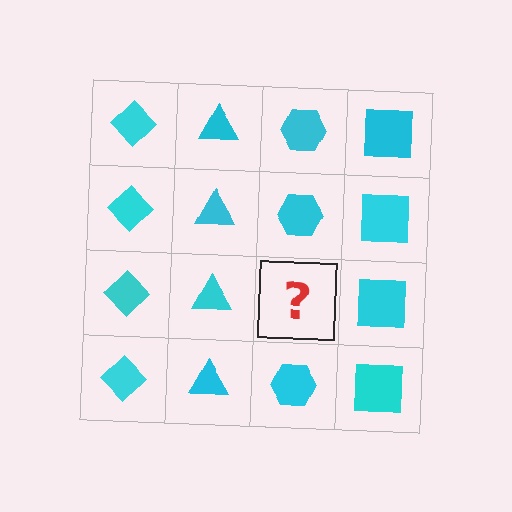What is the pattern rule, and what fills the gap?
The rule is that each column has a consistent shape. The gap should be filled with a cyan hexagon.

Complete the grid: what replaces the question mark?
The question mark should be replaced with a cyan hexagon.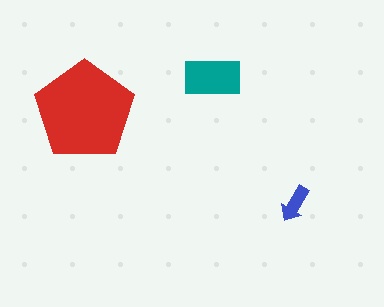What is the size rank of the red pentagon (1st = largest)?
1st.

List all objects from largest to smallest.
The red pentagon, the teal rectangle, the blue arrow.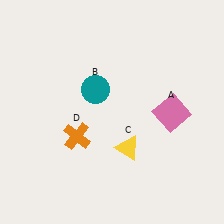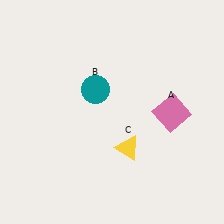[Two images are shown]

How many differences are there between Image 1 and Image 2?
There is 1 difference between the two images.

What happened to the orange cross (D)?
The orange cross (D) was removed in Image 2. It was in the bottom-left area of Image 1.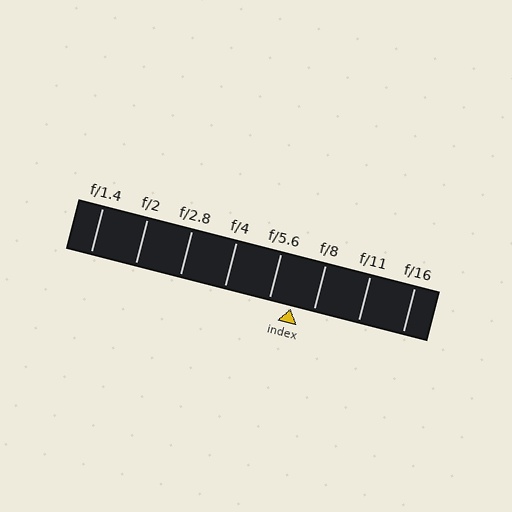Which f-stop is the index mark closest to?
The index mark is closest to f/8.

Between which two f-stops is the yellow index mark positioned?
The index mark is between f/5.6 and f/8.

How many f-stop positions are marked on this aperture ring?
There are 8 f-stop positions marked.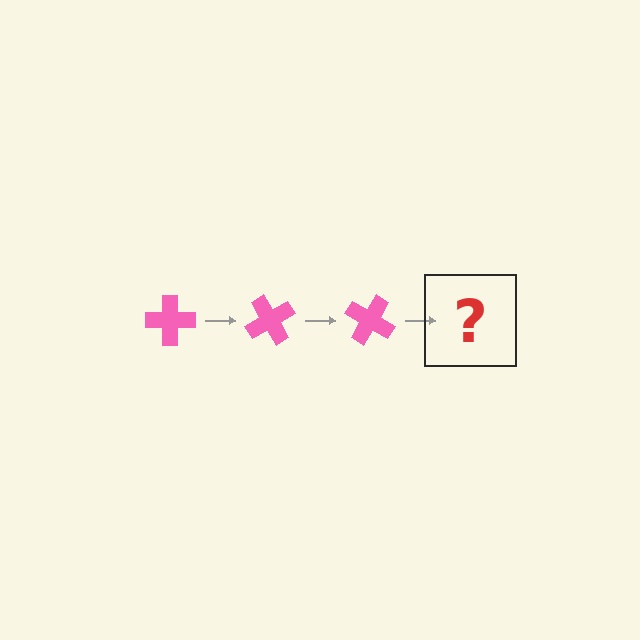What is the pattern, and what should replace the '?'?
The pattern is that the cross rotates 60 degrees each step. The '?' should be a pink cross rotated 180 degrees.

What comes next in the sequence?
The next element should be a pink cross rotated 180 degrees.